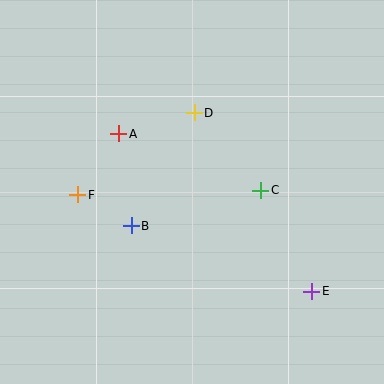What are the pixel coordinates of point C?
Point C is at (261, 190).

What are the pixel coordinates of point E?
Point E is at (312, 291).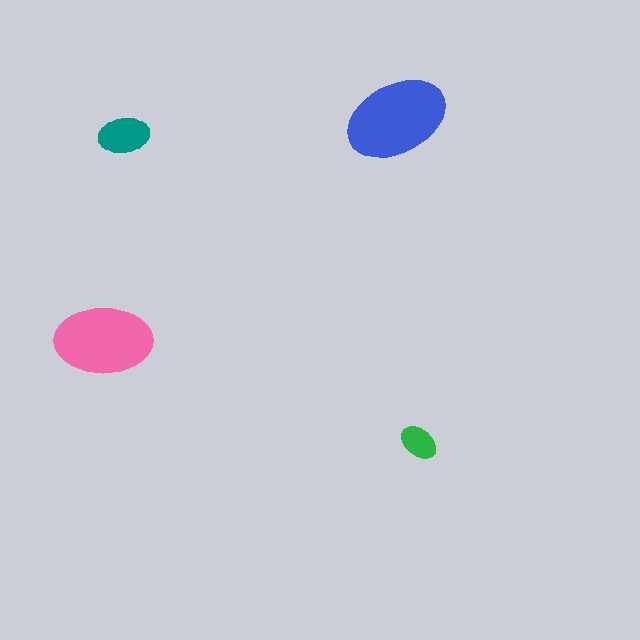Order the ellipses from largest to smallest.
the blue one, the pink one, the teal one, the green one.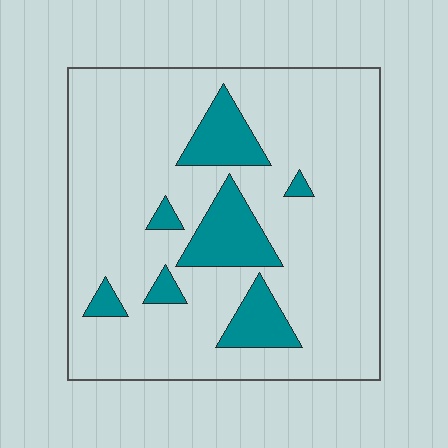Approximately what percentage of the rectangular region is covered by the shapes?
Approximately 15%.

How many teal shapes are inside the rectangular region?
7.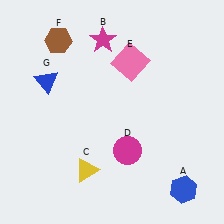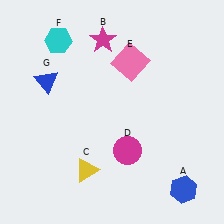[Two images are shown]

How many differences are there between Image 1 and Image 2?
There is 1 difference between the two images.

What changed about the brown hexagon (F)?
In Image 1, F is brown. In Image 2, it changed to cyan.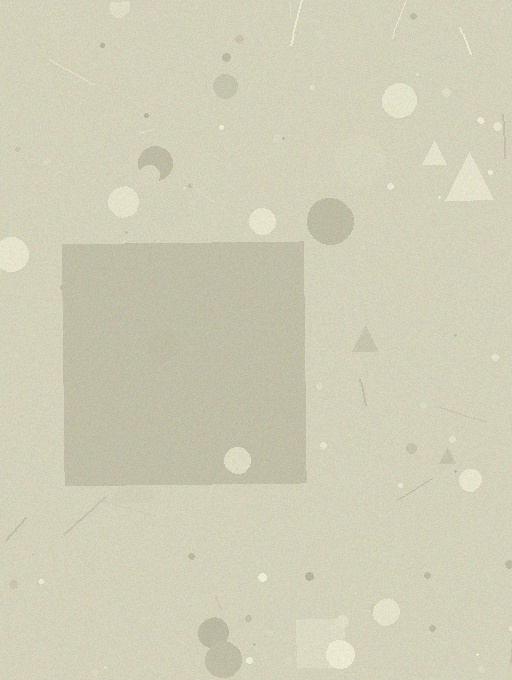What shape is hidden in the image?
A square is hidden in the image.